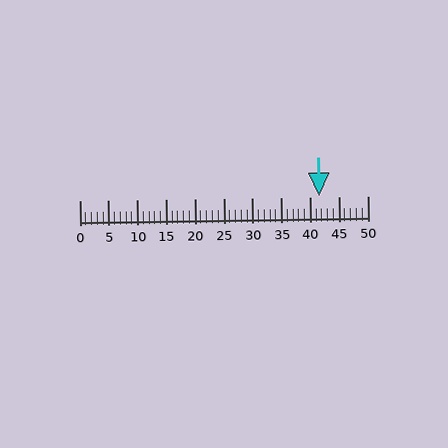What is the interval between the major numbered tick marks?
The major tick marks are spaced 5 units apart.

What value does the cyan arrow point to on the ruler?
The cyan arrow points to approximately 42.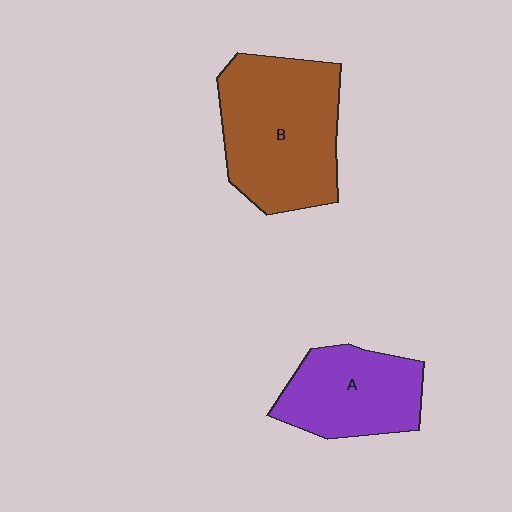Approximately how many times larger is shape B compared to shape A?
Approximately 1.5 times.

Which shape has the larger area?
Shape B (brown).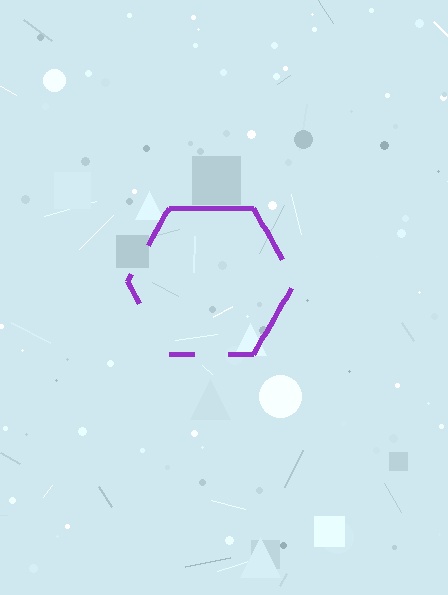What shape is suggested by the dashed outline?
The dashed outline suggests a hexagon.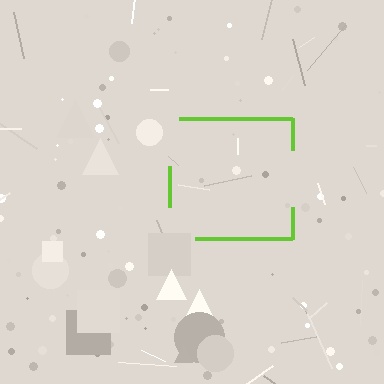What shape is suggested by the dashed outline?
The dashed outline suggests a square.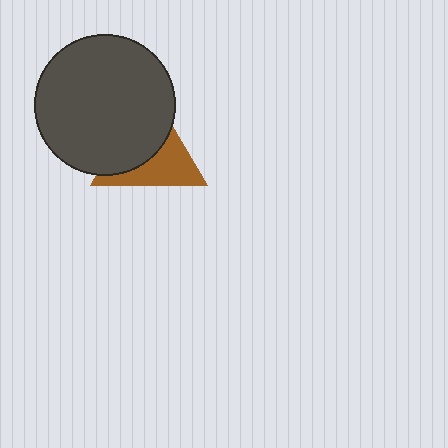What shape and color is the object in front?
The object in front is a dark gray circle.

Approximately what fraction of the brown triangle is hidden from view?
Roughly 54% of the brown triangle is hidden behind the dark gray circle.